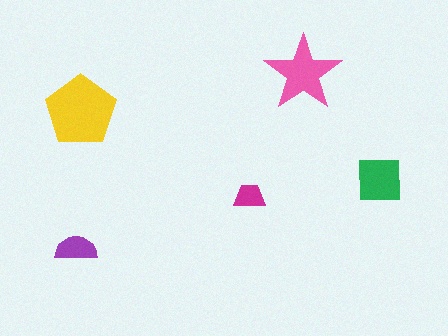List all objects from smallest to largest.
The magenta trapezoid, the purple semicircle, the green square, the pink star, the yellow pentagon.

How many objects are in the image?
There are 5 objects in the image.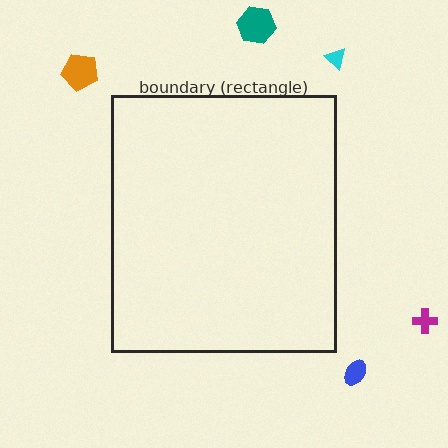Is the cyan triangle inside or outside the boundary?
Outside.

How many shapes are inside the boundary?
0 inside, 5 outside.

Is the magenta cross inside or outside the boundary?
Outside.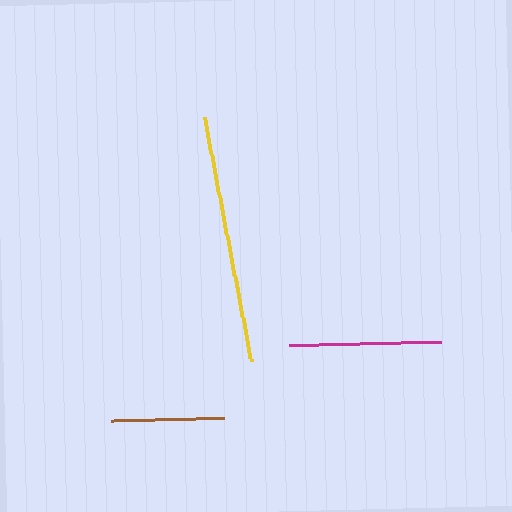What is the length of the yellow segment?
The yellow segment is approximately 248 pixels long.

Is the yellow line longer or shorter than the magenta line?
The yellow line is longer than the magenta line.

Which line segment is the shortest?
The brown line is the shortest at approximately 113 pixels.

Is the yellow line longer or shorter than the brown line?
The yellow line is longer than the brown line.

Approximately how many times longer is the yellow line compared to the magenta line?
The yellow line is approximately 1.6 times the length of the magenta line.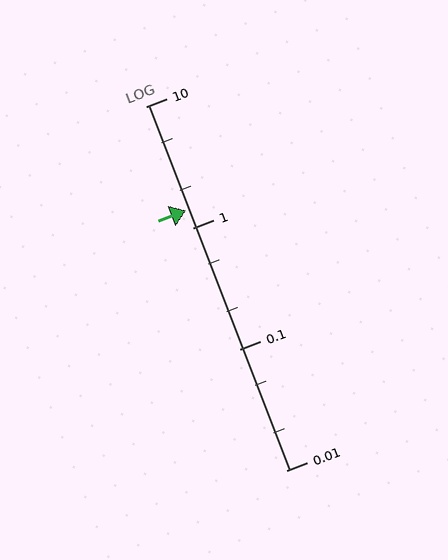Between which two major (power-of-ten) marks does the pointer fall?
The pointer is between 1 and 10.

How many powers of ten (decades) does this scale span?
The scale spans 3 decades, from 0.01 to 10.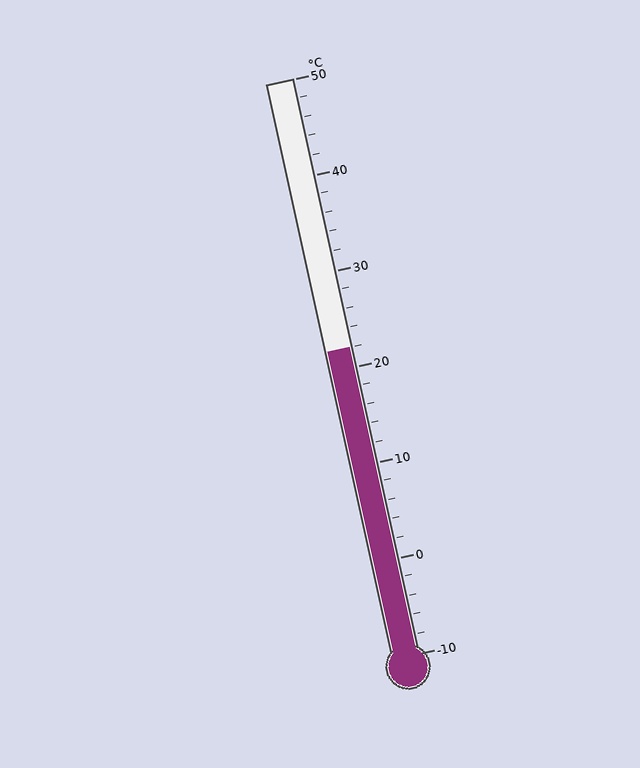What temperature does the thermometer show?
The thermometer shows approximately 22°C.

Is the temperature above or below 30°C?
The temperature is below 30°C.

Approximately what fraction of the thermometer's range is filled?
The thermometer is filled to approximately 55% of its range.